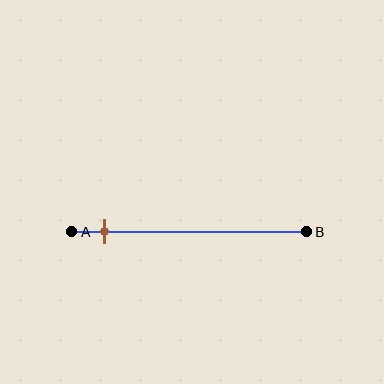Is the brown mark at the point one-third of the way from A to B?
No, the mark is at about 15% from A, not at the 33% one-third point.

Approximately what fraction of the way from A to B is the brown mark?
The brown mark is approximately 15% of the way from A to B.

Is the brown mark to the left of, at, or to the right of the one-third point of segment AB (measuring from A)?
The brown mark is to the left of the one-third point of segment AB.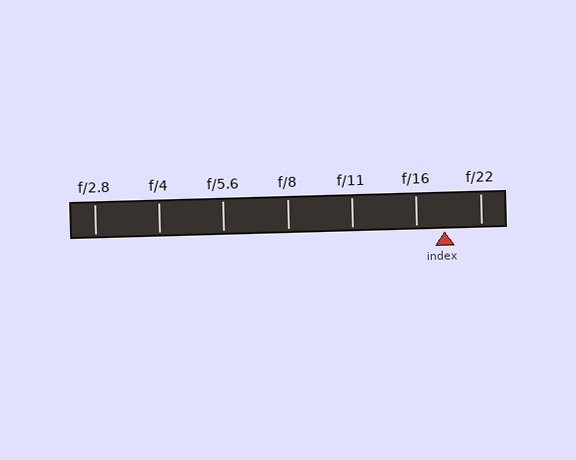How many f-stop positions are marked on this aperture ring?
There are 7 f-stop positions marked.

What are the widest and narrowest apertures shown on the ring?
The widest aperture shown is f/2.8 and the narrowest is f/22.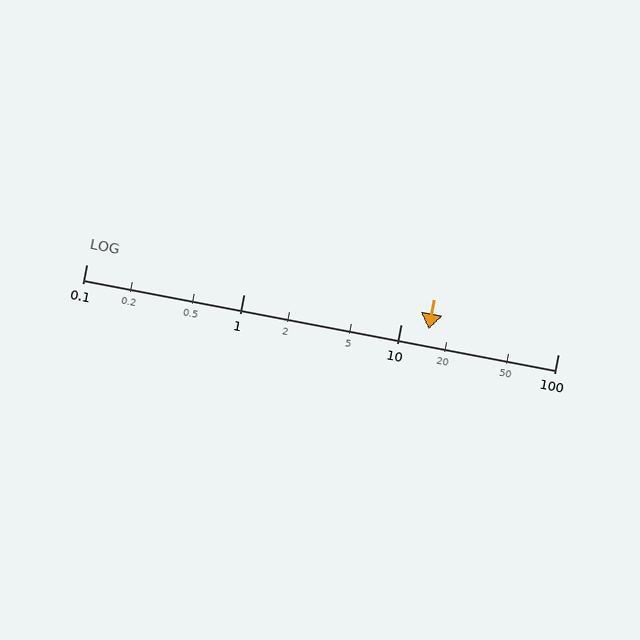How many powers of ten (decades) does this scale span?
The scale spans 3 decades, from 0.1 to 100.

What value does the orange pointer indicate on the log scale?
The pointer indicates approximately 15.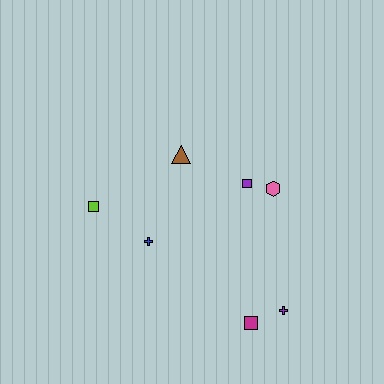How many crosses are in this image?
There are 2 crosses.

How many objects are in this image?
There are 7 objects.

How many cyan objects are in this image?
There are no cyan objects.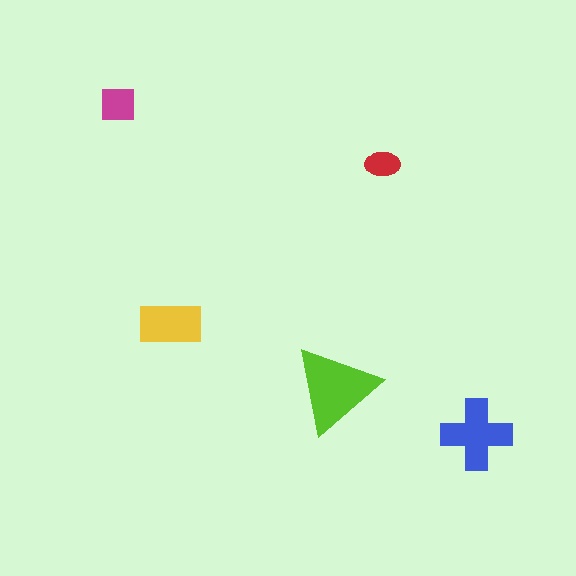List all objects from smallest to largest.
The red ellipse, the magenta square, the yellow rectangle, the blue cross, the lime triangle.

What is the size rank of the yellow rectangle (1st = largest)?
3rd.